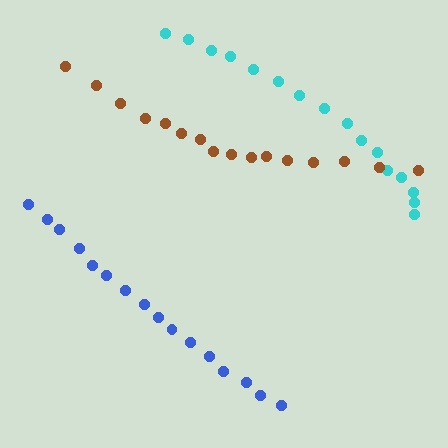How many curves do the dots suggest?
There are 3 distinct paths.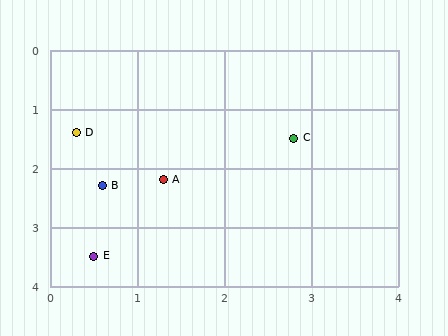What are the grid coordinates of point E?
Point E is at approximately (0.5, 3.5).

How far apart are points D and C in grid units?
Points D and C are about 2.5 grid units apart.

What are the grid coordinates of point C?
Point C is at approximately (2.8, 1.5).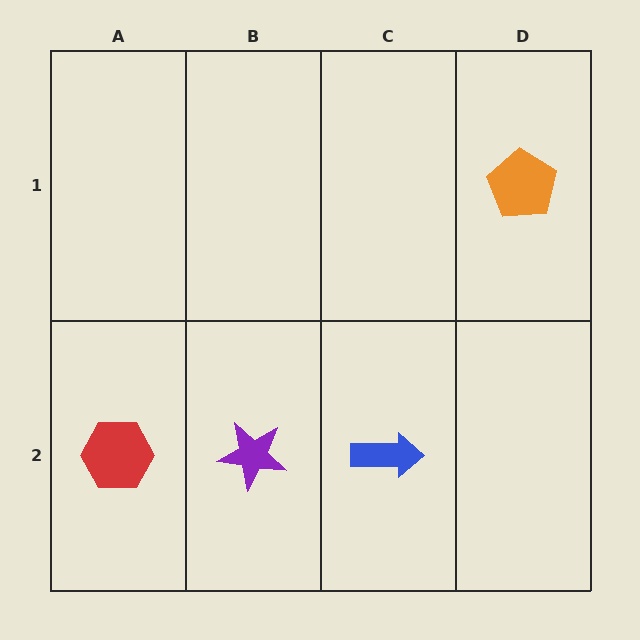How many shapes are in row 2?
3 shapes.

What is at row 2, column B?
A purple star.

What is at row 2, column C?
A blue arrow.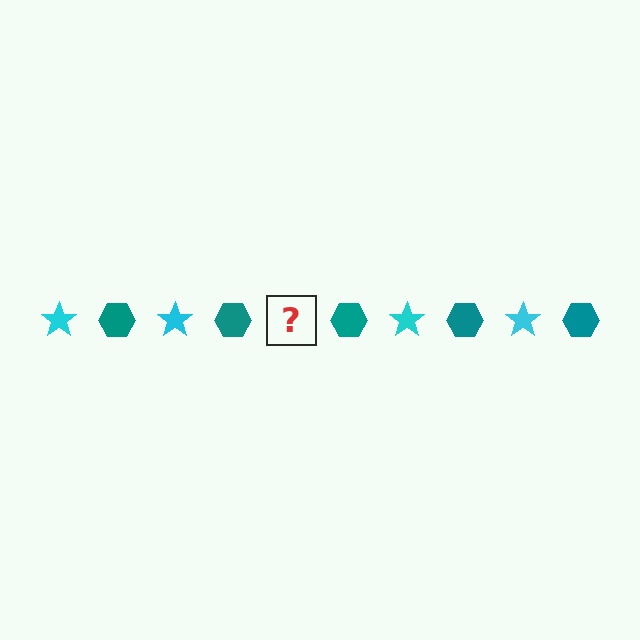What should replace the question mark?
The question mark should be replaced with a cyan star.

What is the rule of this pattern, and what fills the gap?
The rule is that the pattern alternates between cyan star and teal hexagon. The gap should be filled with a cyan star.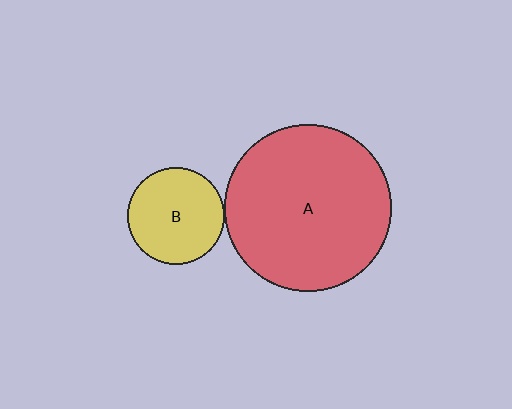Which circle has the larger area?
Circle A (red).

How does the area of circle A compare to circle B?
Approximately 3.0 times.